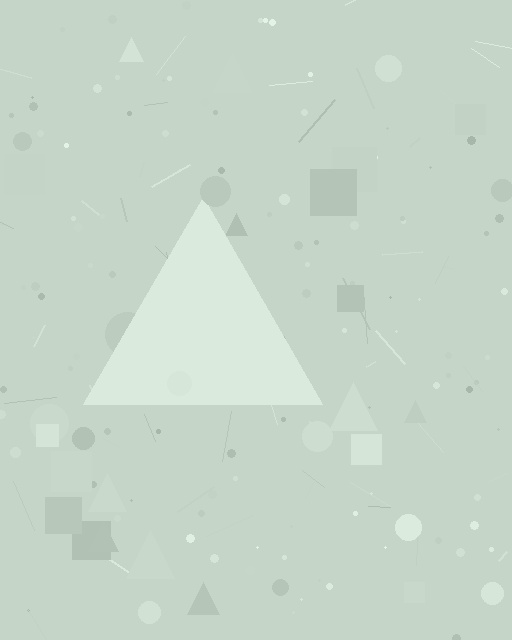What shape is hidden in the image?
A triangle is hidden in the image.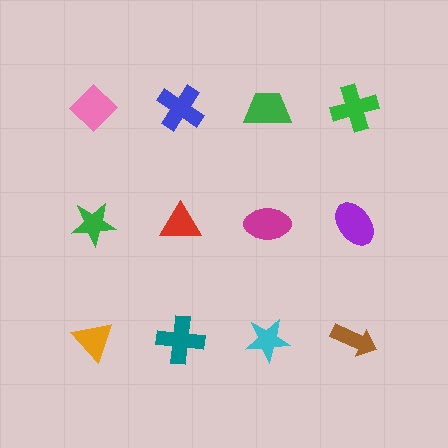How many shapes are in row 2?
4 shapes.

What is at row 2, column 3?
A magenta ellipse.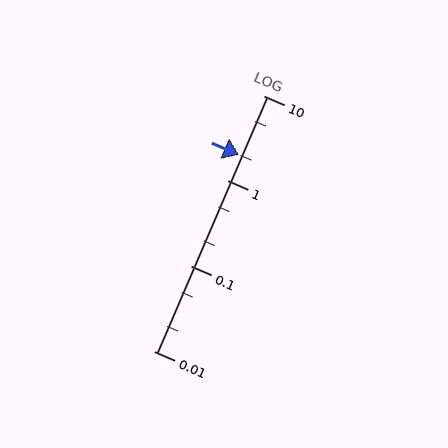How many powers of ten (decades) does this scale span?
The scale spans 3 decades, from 0.01 to 10.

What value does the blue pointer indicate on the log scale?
The pointer indicates approximately 2.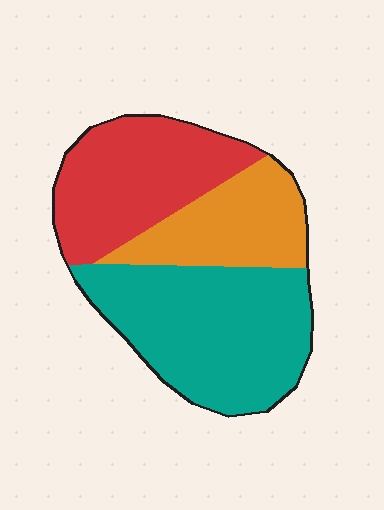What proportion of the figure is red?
Red takes up about one third (1/3) of the figure.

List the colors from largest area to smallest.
From largest to smallest: teal, red, orange.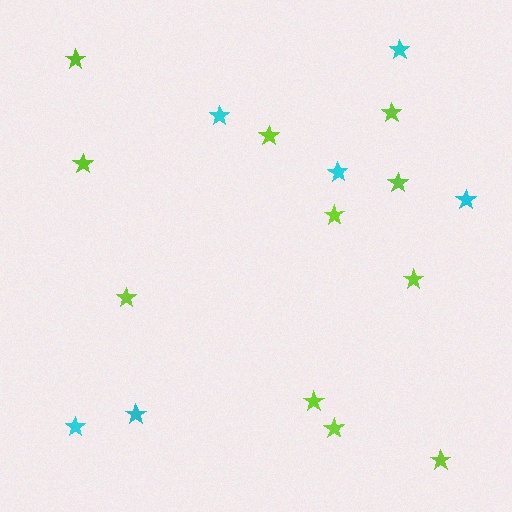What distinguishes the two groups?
There are 2 groups: one group of cyan stars (6) and one group of lime stars (11).